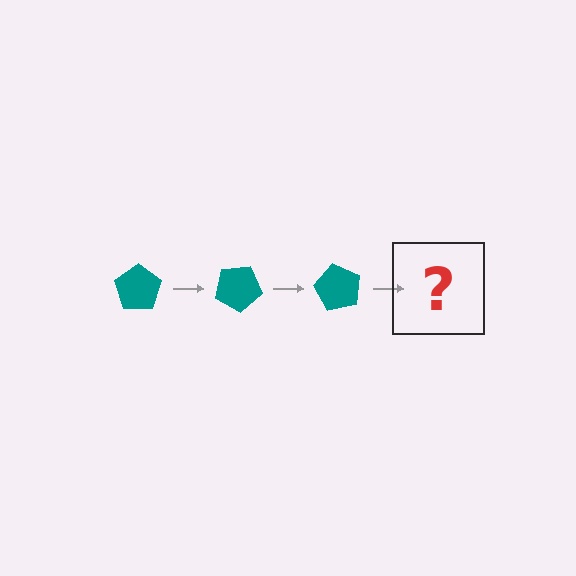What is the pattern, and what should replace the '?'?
The pattern is that the pentagon rotates 30 degrees each step. The '?' should be a teal pentagon rotated 90 degrees.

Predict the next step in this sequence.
The next step is a teal pentagon rotated 90 degrees.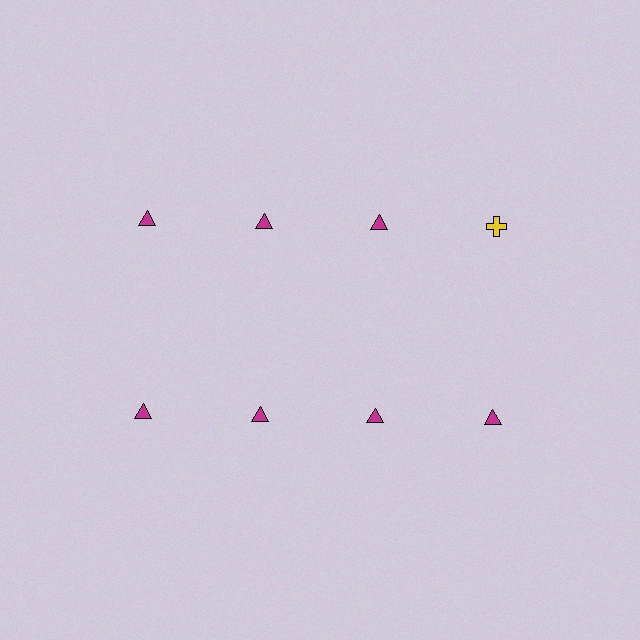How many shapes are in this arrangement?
There are 8 shapes arranged in a grid pattern.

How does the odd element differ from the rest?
It differs in both color (yellow instead of magenta) and shape (cross instead of triangle).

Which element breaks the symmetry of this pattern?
The yellow cross in the top row, second from right column breaks the symmetry. All other shapes are magenta triangles.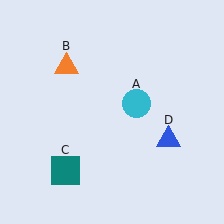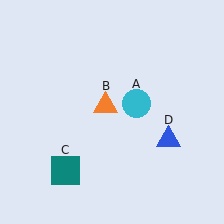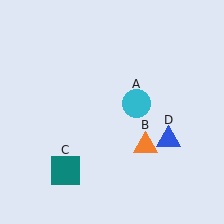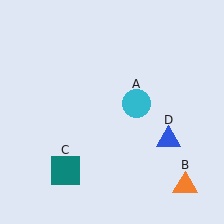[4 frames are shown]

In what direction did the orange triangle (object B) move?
The orange triangle (object B) moved down and to the right.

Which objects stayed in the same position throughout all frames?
Cyan circle (object A) and teal square (object C) and blue triangle (object D) remained stationary.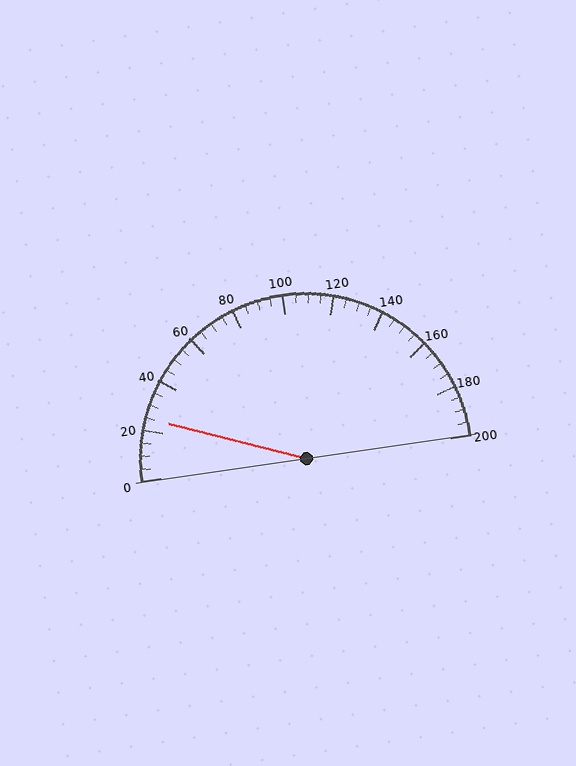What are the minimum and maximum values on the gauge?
The gauge ranges from 0 to 200.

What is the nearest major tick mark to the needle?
The nearest major tick mark is 20.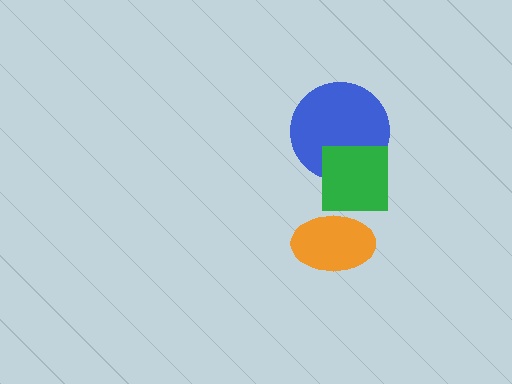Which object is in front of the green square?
The orange ellipse is in front of the green square.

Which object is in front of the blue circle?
The green square is in front of the blue circle.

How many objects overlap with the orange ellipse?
1 object overlaps with the orange ellipse.